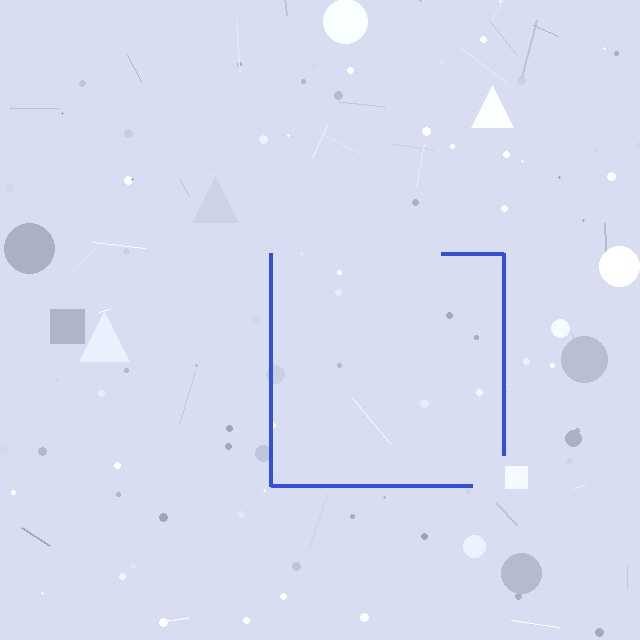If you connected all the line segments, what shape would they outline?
They would outline a square.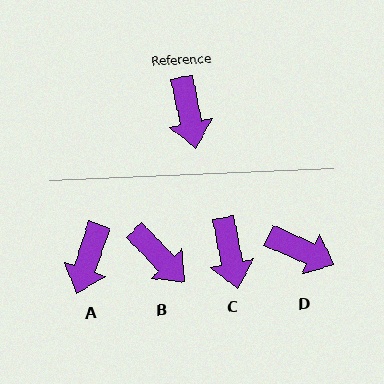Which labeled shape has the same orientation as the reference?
C.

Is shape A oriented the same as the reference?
No, it is off by about 29 degrees.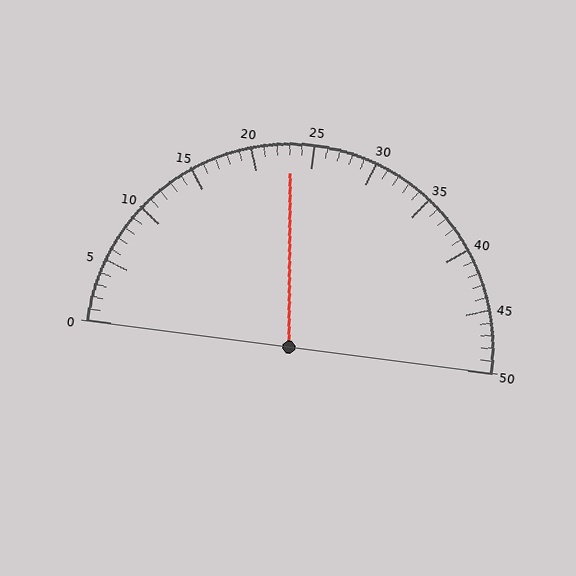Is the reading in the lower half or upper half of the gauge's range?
The reading is in the lower half of the range (0 to 50).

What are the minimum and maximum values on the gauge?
The gauge ranges from 0 to 50.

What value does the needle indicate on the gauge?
The needle indicates approximately 23.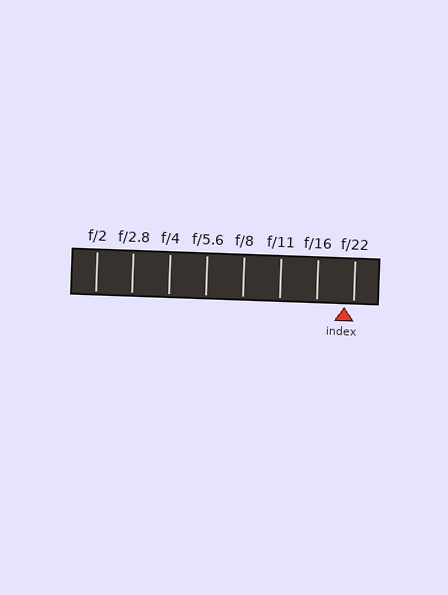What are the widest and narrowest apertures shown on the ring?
The widest aperture shown is f/2 and the narrowest is f/22.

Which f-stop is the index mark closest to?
The index mark is closest to f/22.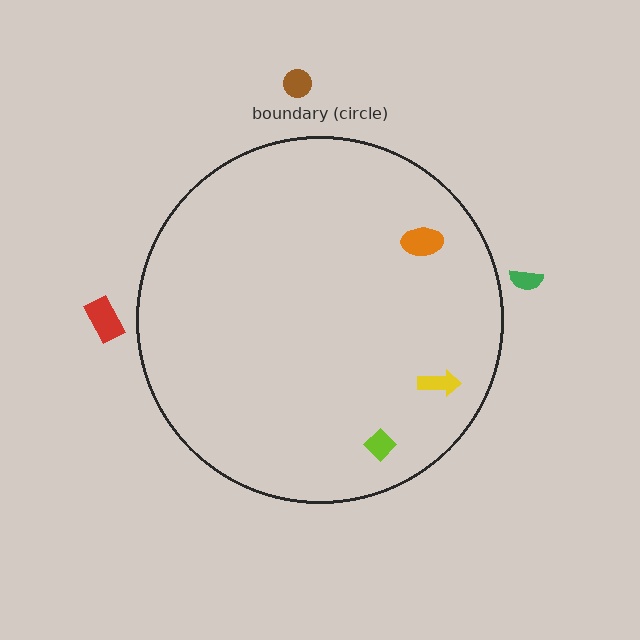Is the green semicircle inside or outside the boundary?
Outside.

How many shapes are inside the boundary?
3 inside, 3 outside.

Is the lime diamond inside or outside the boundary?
Inside.